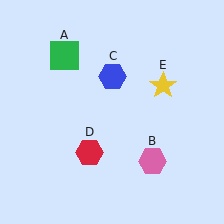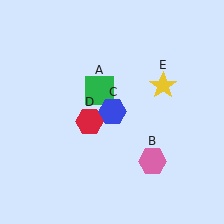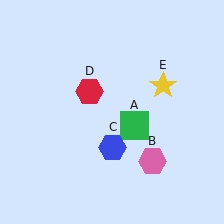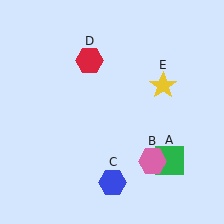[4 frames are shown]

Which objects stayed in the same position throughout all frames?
Pink hexagon (object B) and yellow star (object E) remained stationary.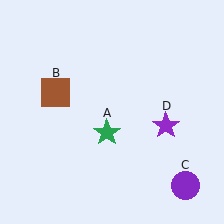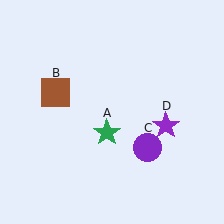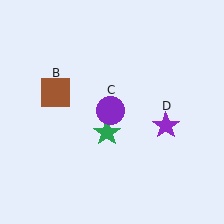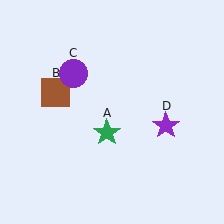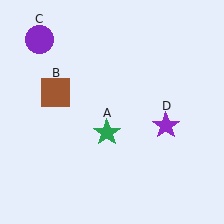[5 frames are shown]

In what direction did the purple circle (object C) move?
The purple circle (object C) moved up and to the left.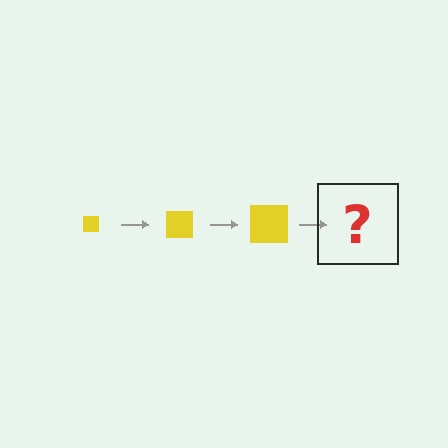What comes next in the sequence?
The next element should be a yellow square, larger than the previous one.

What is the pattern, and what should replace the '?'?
The pattern is that the square gets progressively larger each step. The '?' should be a yellow square, larger than the previous one.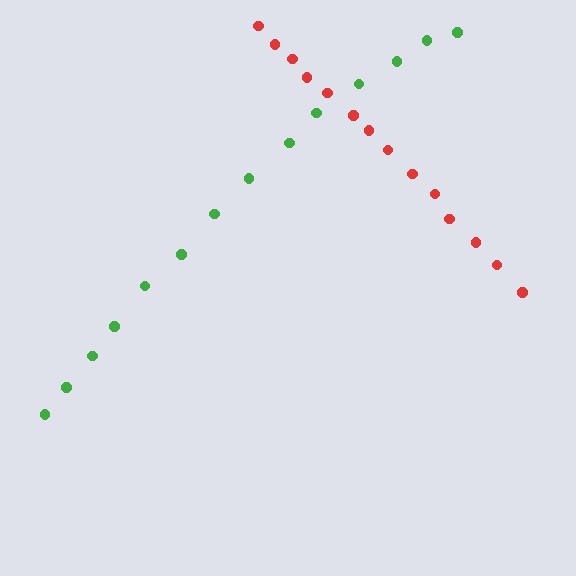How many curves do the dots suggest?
There are 2 distinct paths.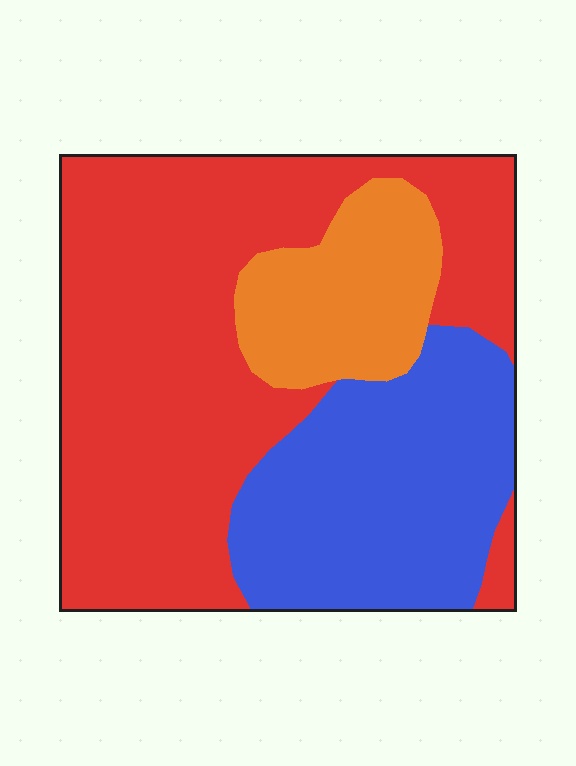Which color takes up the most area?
Red, at roughly 55%.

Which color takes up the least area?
Orange, at roughly 15%.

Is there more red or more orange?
Red.